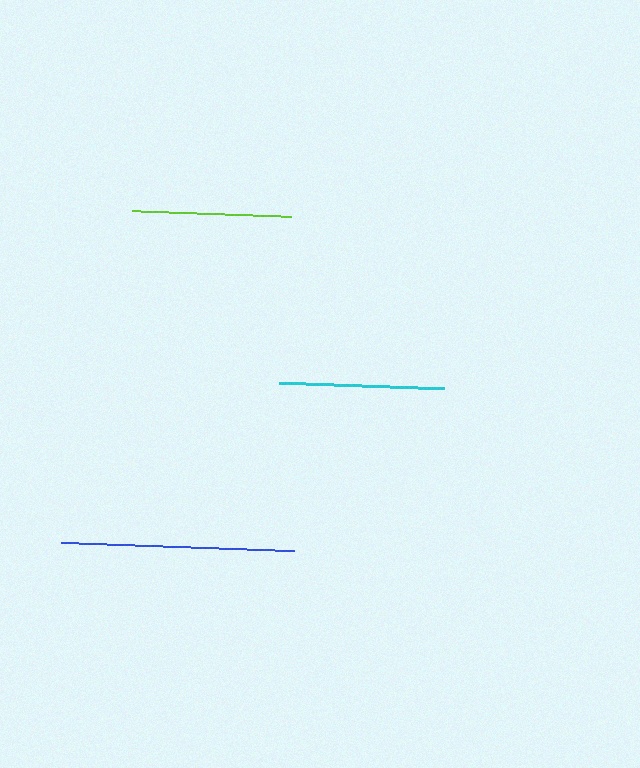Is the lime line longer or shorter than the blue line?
The blue line is longer than the lime line.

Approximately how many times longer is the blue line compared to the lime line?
The blue line is approximately 1.5 times the length of the lime line.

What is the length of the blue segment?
The blue segment is approximately 233 pixels long.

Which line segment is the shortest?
The lime line is the shortest at approximately 160 pixels.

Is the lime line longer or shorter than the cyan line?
The cyan line is longer than the lime line.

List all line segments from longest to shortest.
From longest to shortest: blue, cyan, lime.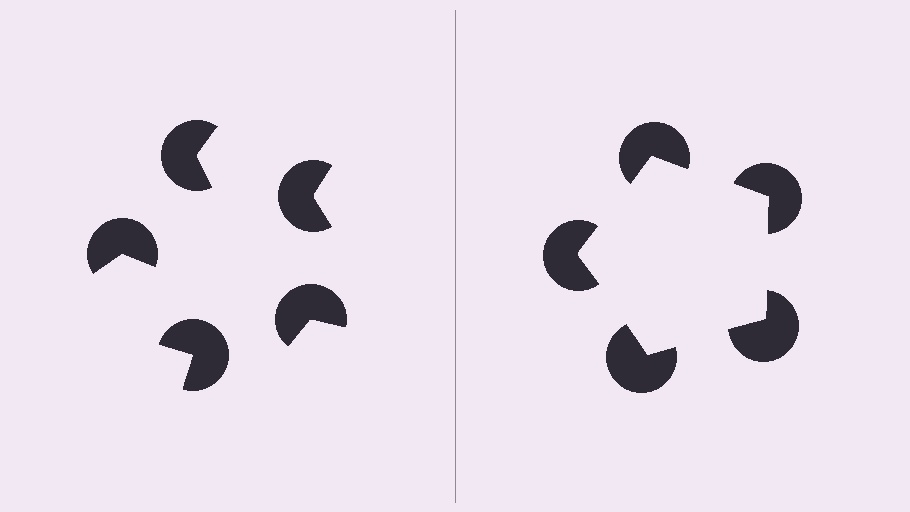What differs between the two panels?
The pac-man discs are positioned identically on both sides; only the wedge orientations differ. On the right they align to a pentagon; on the left they are misaligned.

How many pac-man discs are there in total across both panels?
10 — 5 on each side.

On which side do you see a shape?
An illusory pentagon appears on the right side. On the left side the wedge cuts are rotated, so no coherent shape forms.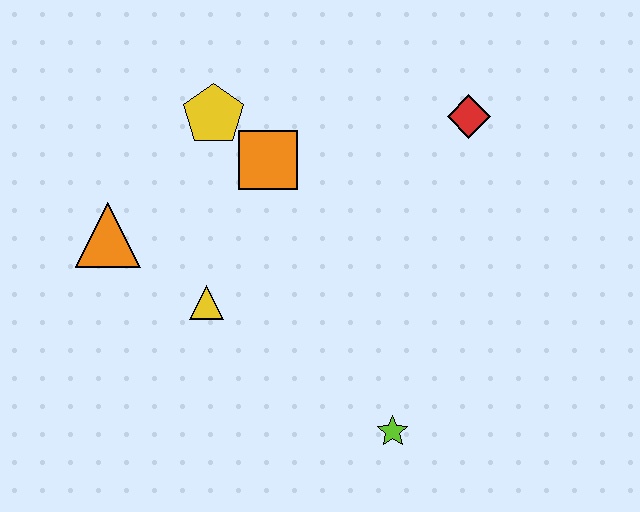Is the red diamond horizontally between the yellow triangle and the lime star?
No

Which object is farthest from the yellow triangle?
The red diamond is farthest from the yellow triangle.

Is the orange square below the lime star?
No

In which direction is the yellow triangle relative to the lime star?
The yellow triangle is to the left of the lime star.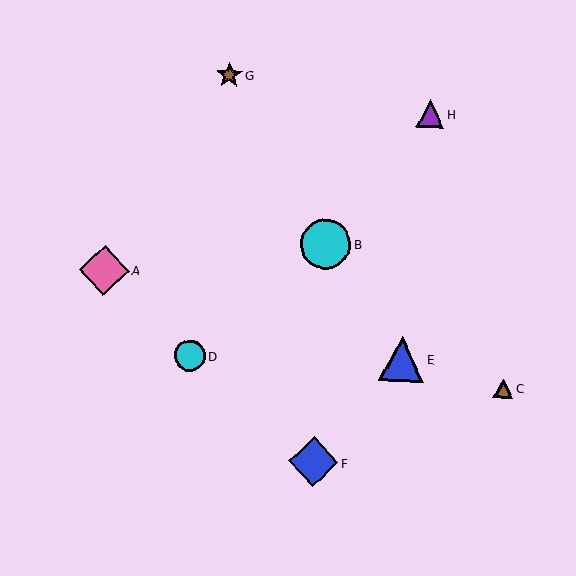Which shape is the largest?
The cyan circle (labeled B) is the largest.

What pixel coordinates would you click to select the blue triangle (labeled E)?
Click at (402, 359) to select the blue triangle E.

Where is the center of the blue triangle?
The center of the blue triangle is at (402, 359).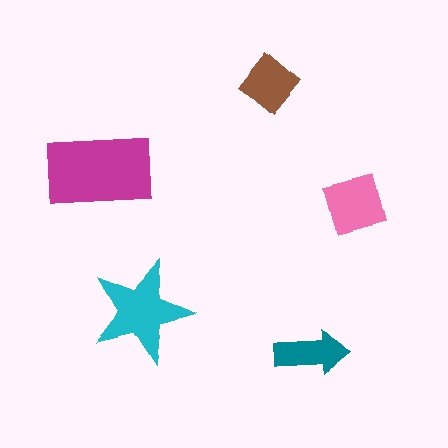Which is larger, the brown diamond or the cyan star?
The cyan star.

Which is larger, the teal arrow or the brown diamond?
The brown diamond.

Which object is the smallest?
The teal arrow.